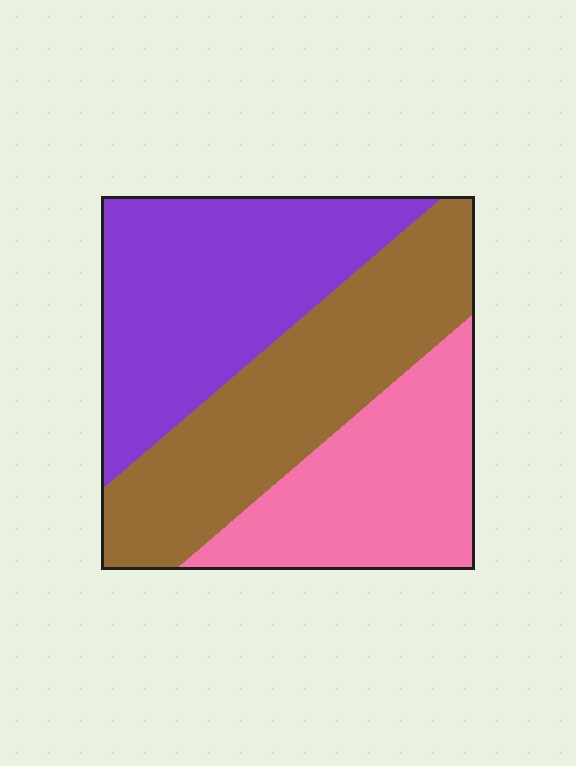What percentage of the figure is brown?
Brown takes up about three eighths (3/8) of the figure.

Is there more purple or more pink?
Purple.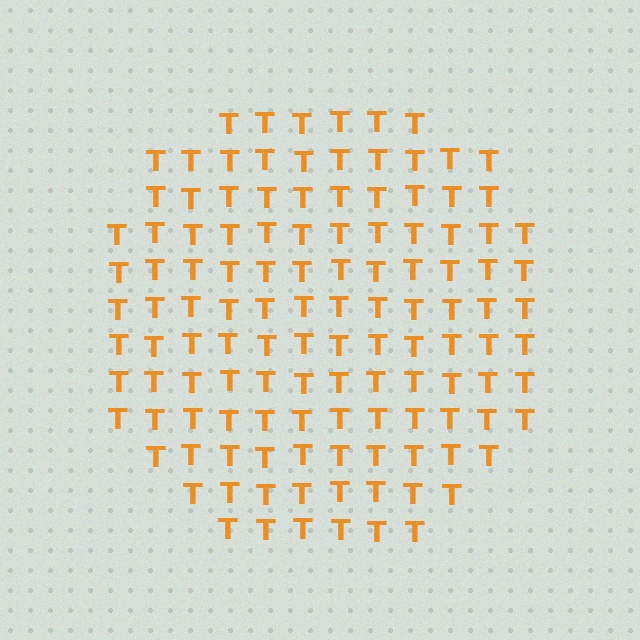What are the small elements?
The small elements are letter T's.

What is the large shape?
The large shape is a circle.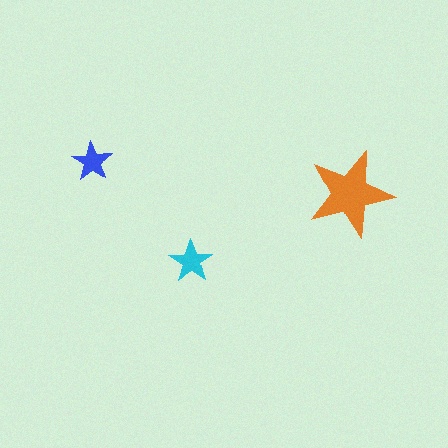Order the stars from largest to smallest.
the orange one, the cyan one, the blue one.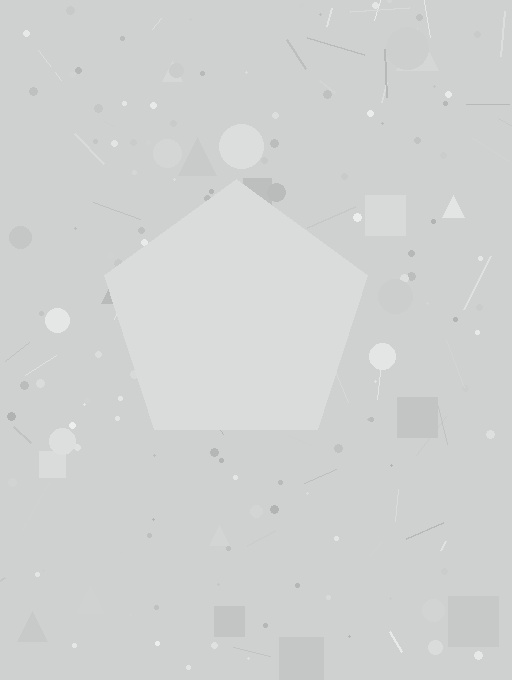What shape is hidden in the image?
A pentagon is hidden in the image.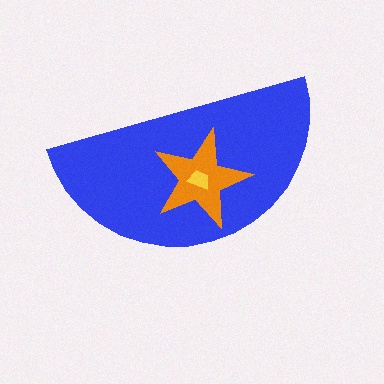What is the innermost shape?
The yellow trapezoid.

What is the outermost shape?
The blue semicircle.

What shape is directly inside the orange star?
The yellow trapezoid.